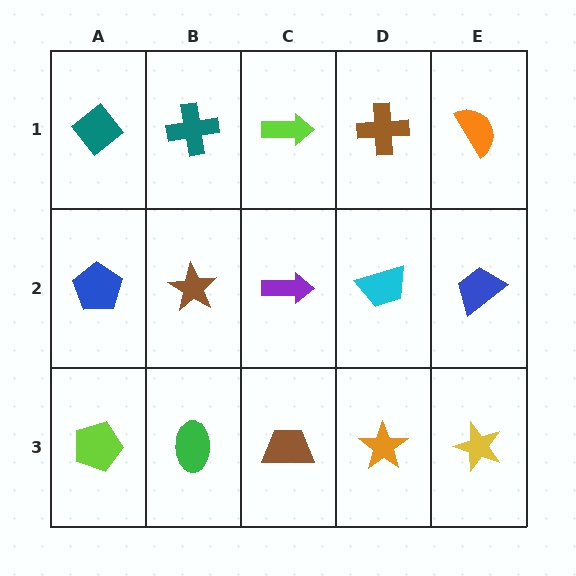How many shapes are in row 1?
5 shapes.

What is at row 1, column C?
A lime arrow.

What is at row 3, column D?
An orange star.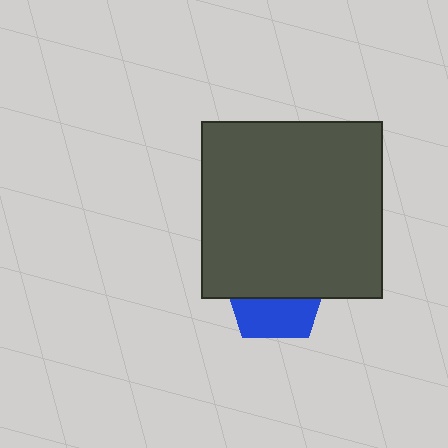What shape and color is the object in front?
The object in front is a dark gray rectangle.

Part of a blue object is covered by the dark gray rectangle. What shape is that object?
It is a pentagon.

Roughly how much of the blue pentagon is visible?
A small part of it is visible (roughly 40%).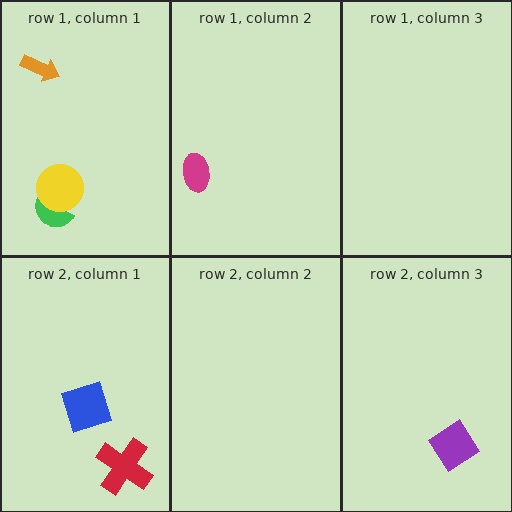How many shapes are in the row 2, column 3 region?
1.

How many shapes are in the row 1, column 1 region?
3.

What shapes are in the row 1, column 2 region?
The magenta ellipse.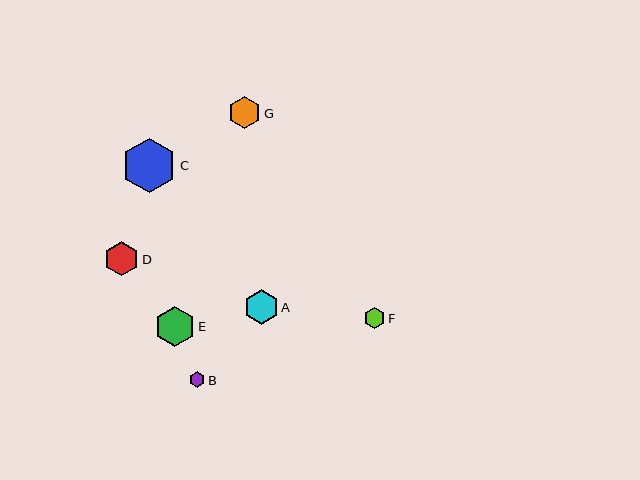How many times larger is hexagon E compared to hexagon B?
Hexagon E is approximately 2.5 times the size of hexagon B.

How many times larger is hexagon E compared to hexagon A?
Hexagon E is approximately 1.2 times the size of hexagon A.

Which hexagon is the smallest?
Hexagon B is the smallest with a size of approximately 16 pixels.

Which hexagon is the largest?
Hexagon C is the largest with a size of approximately 55 pixels.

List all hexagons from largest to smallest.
From largest to smallest: C, E, A, D, G, F, B.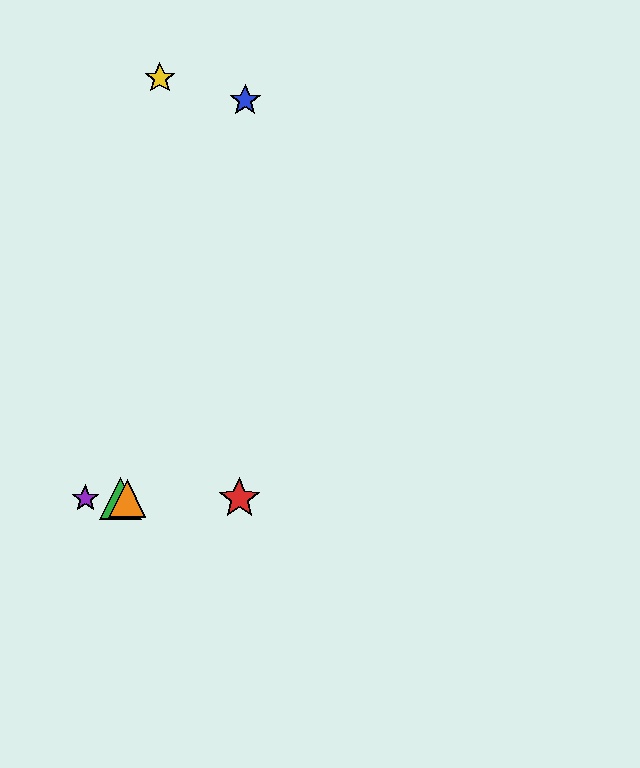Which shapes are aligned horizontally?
The red star, the green triangle, the purple star, the orange triangle are aligned horizontally.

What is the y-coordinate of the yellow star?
The yellow star is at y≈78.